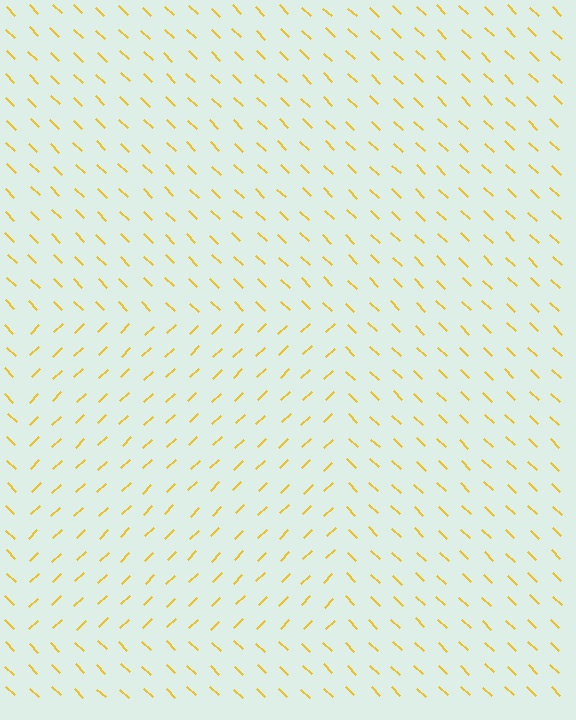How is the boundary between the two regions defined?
The boundary is defined purely by a change in line orientation (approximately 89 degrees difference). All lines are the same color and thickness.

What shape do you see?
I see a rectangle.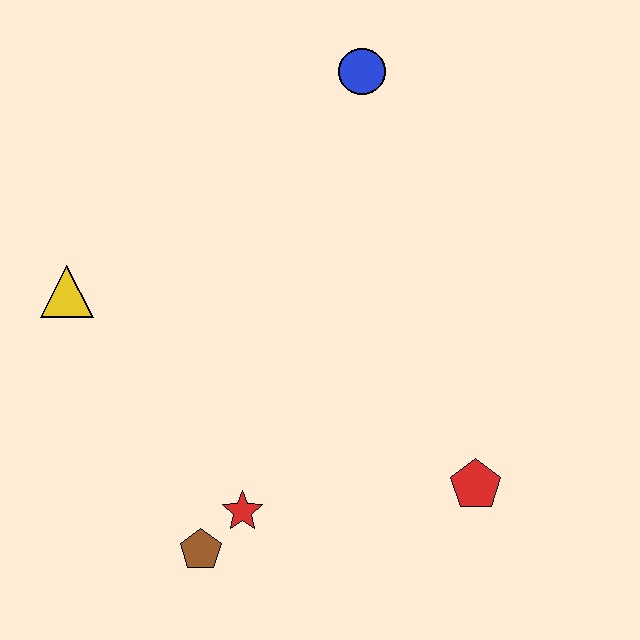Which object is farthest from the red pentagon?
The yellow triangle is farthest from the red pentagon.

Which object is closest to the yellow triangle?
The red star is closest to the yellow triangle.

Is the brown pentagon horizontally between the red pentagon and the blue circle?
No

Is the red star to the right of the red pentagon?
No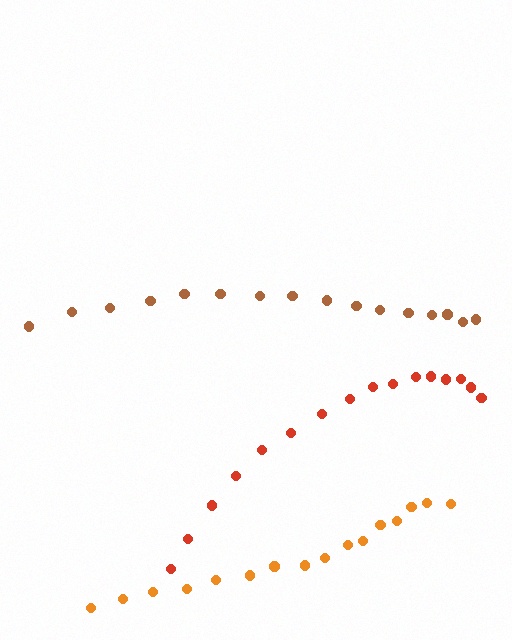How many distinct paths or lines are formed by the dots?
There are 3 distinct paths.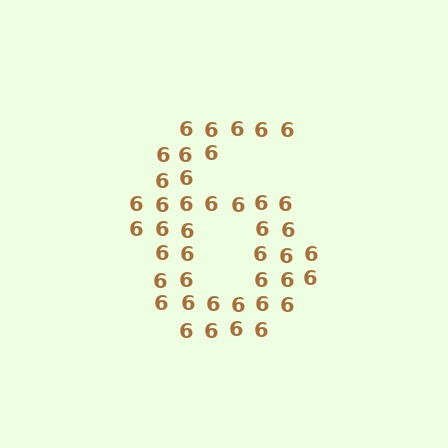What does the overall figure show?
The overall figure shows the digit 6.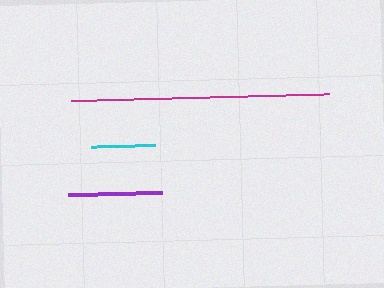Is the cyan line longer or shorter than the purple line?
The purple line is longer than the cyan line.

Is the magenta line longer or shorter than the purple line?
The magenta line is longer than the purple line.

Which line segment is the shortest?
The cyan line is the shortest at approximately 64 pixels.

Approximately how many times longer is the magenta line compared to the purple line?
The magenta line is approximately 2.7 times the length of the purple line.